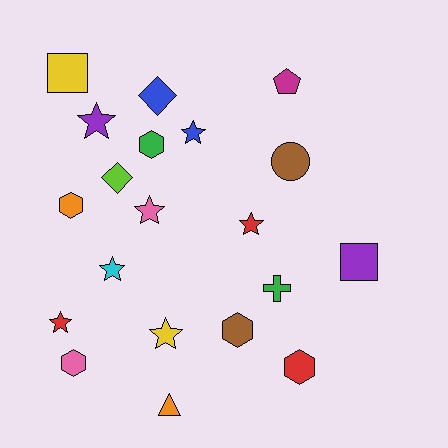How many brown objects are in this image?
There are 2 brown objects.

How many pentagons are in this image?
There is 1 pentagon.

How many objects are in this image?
There are 20 objects.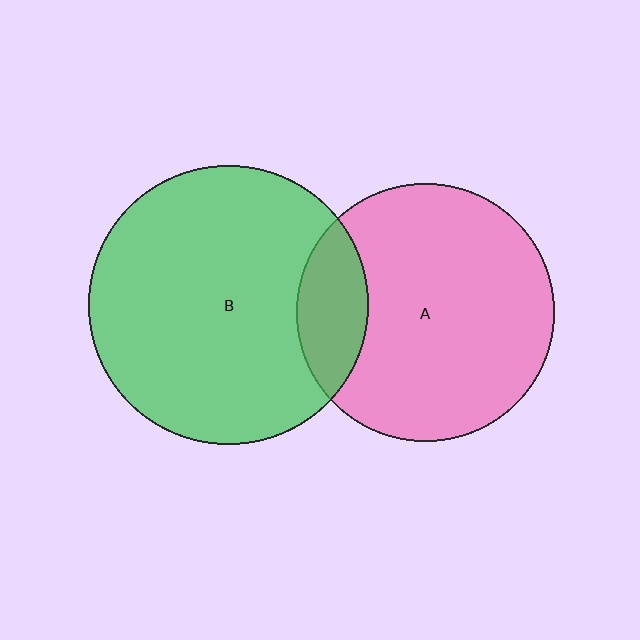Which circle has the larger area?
Circle B (green).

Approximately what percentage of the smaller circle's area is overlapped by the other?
Approximately 15%.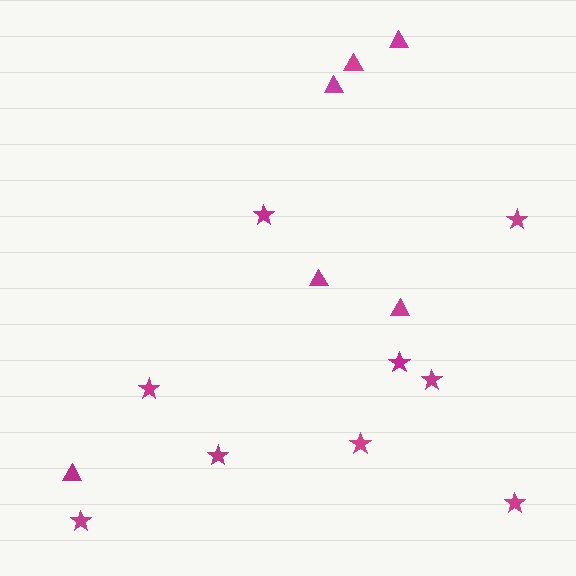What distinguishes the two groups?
There are 2 groups: one group of triangles (6) and one group of stars (9).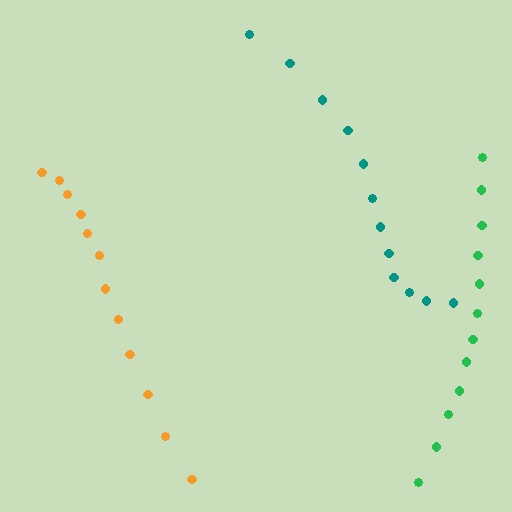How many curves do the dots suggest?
There are 3 distinct paths.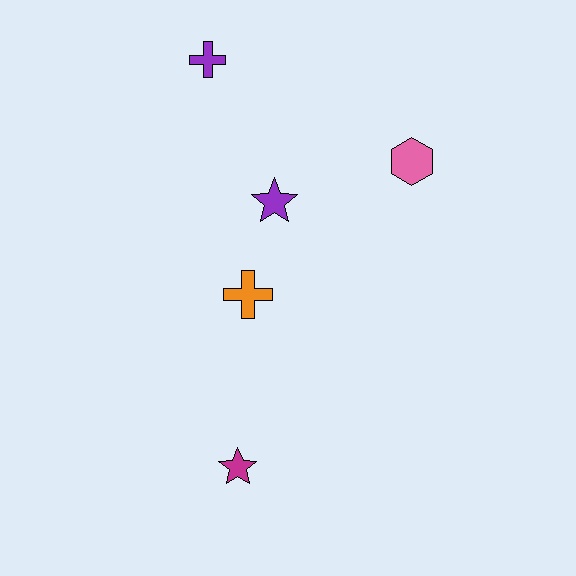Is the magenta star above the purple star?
No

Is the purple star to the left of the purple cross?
No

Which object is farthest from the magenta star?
The purple cross is farthest from the magenta star.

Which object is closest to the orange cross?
The purple star is closest to the orange cross.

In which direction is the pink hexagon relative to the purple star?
The pink hexagon is to the right of the purple star.